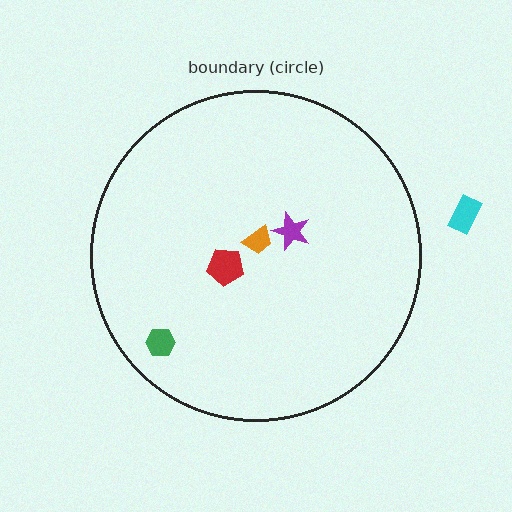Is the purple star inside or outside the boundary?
Inside.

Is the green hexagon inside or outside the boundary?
Inside.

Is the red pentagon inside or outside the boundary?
Inside.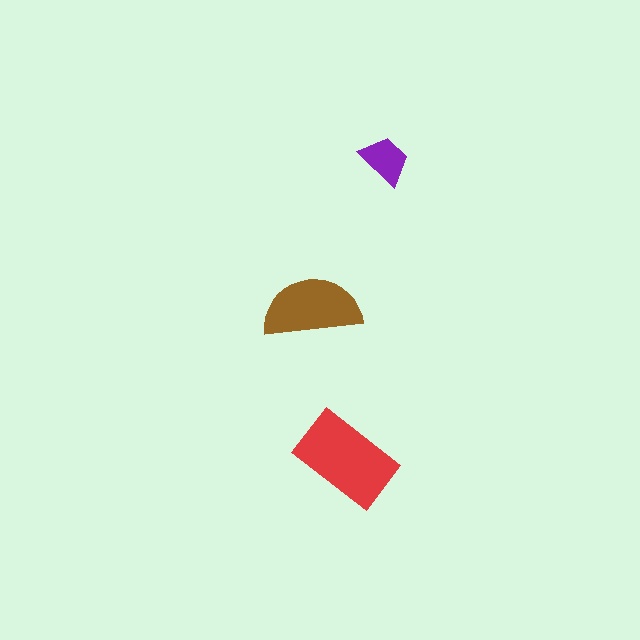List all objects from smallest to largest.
The purple trapezoid, the brown semicircle, the red rectangle.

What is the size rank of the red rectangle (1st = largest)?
1st.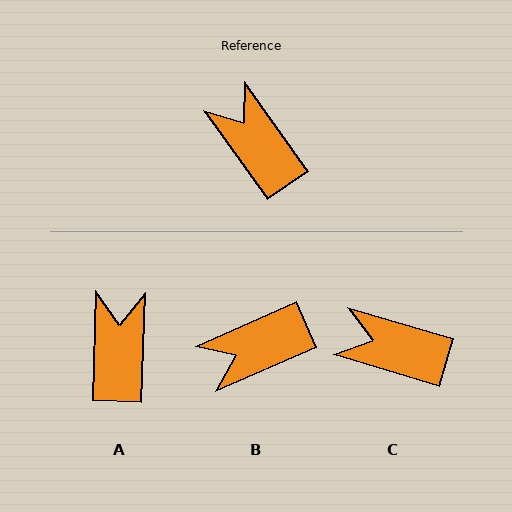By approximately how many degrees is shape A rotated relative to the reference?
Approximately 37 degrees clockwise.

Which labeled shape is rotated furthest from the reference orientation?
B, about 78 degrees away.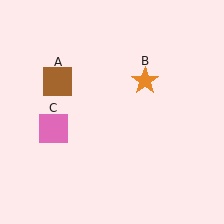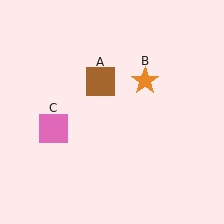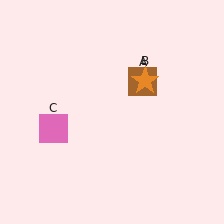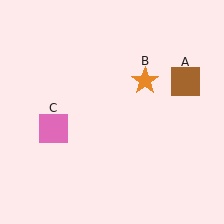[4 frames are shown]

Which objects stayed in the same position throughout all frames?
Orange star (object B) and pink square (object C) remained stationary.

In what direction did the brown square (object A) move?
The brown square (object A) moved right.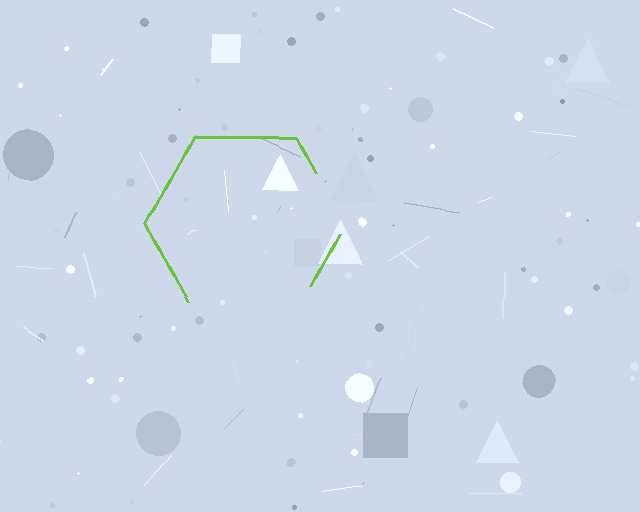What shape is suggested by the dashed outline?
The dashed outline suggests a hexagon.